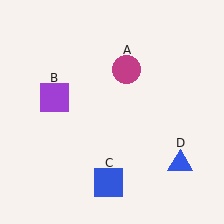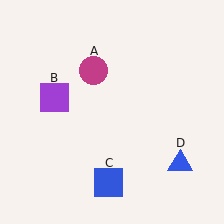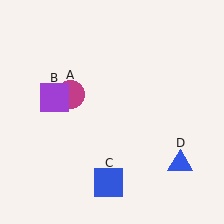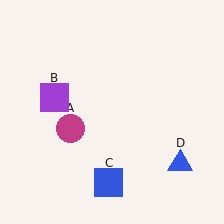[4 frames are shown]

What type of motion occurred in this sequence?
The magenta circle (object A) rotated counterclockwise around the center of the scene.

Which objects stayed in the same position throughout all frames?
Purple square (object B) and blue square (object C) and blue triangle (object D) remained stationary.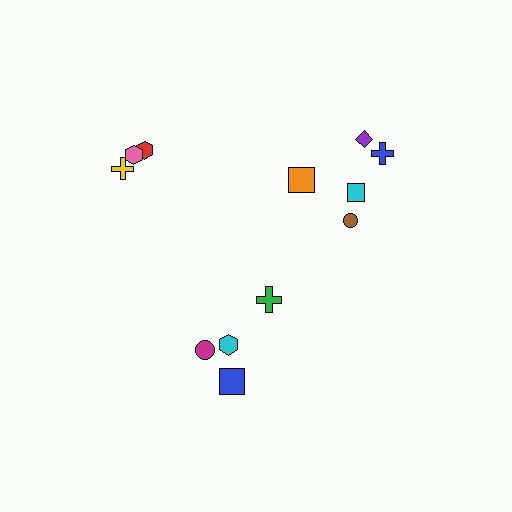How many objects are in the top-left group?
There are 3 objects.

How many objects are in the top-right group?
There are 5 objects.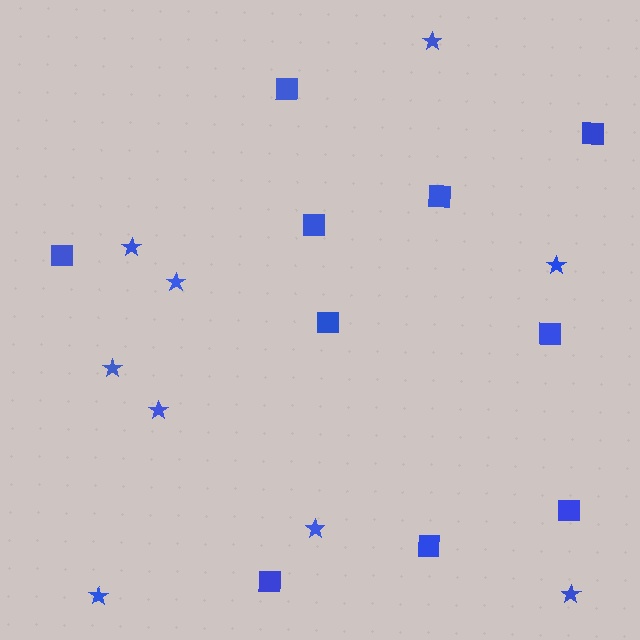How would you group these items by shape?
There are 2 groups: one group of squares (10) and one group of stars (9).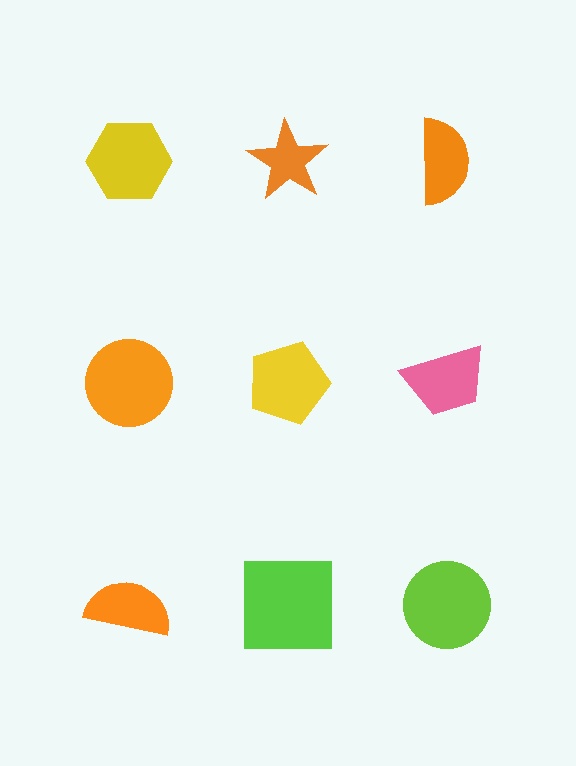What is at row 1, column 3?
An orange semicircle.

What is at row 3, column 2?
A lime square.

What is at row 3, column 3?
A lime circle.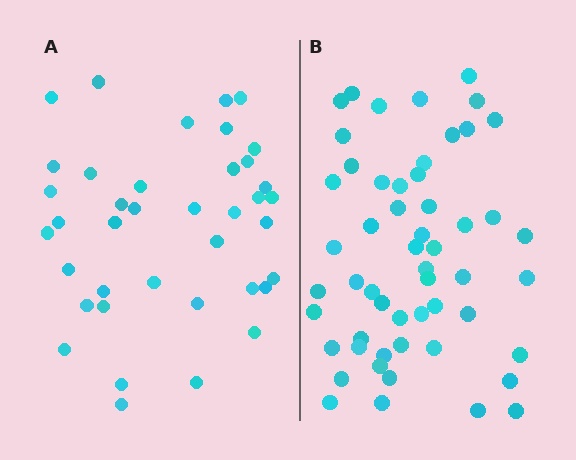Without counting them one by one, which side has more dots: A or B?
Region B (the right region) has more dots.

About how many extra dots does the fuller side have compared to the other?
Region B has approximately 15 more dots than region A.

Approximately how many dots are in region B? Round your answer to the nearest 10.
About 50 dots. (The exact count is 54, which rounds to 50.)